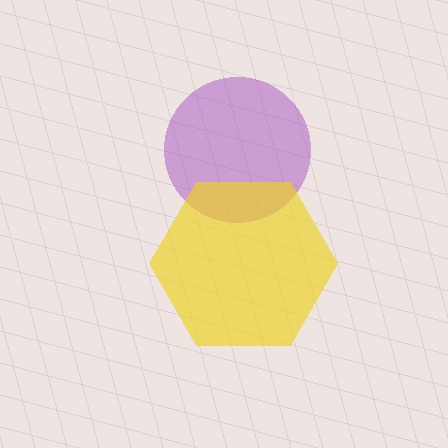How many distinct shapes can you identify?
There are 2 distinct shapes: a purple circle, a yellow hexagon.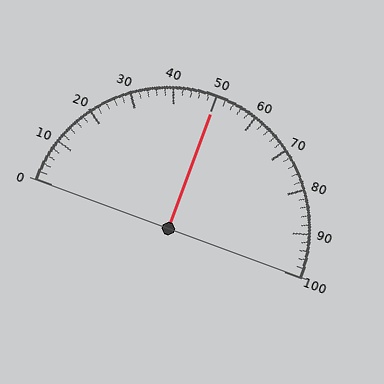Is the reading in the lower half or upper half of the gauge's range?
The reading is in the upper half of the range (0 to 100).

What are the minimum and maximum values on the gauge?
The gauge ranges from 0 to 100.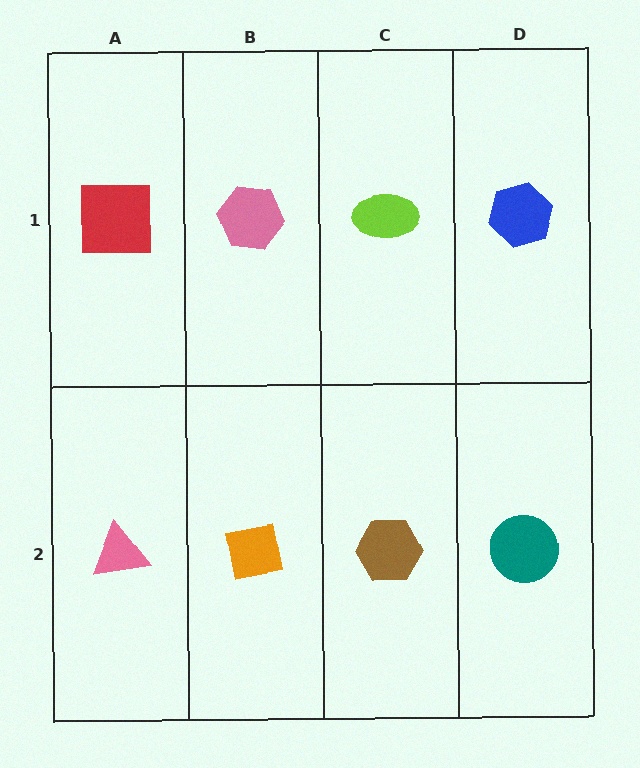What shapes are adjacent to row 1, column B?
An orange square (row 2, column B), a red square (row 1, column A), a lime ellipse (row 1, column C).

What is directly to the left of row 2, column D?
A brown hexagon.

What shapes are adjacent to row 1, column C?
A brown hexagon (row 2, column C), a pink hexagon (row 1, column B), a blue hexagon (row 1, column D).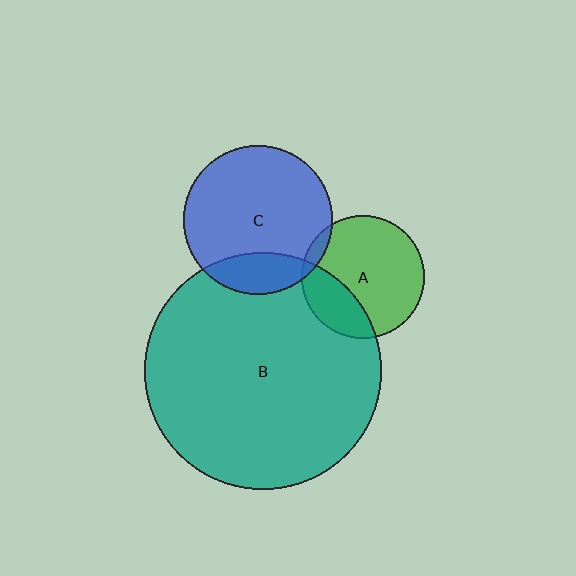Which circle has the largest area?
Circle B (teal).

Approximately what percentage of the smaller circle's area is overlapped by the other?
Approximately 25%.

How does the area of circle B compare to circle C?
Approximately 2.5 times.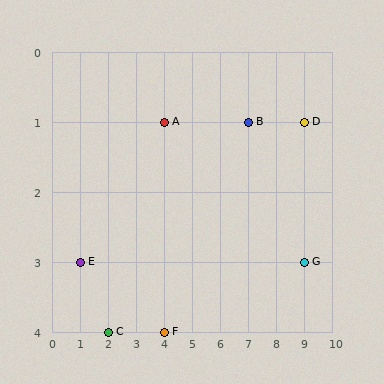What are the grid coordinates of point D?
Point D is at grid coordinates (9, 1).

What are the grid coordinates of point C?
Point C is at grid coordinates (2, 4).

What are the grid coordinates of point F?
Point F is at grid coordinates (4, 4).